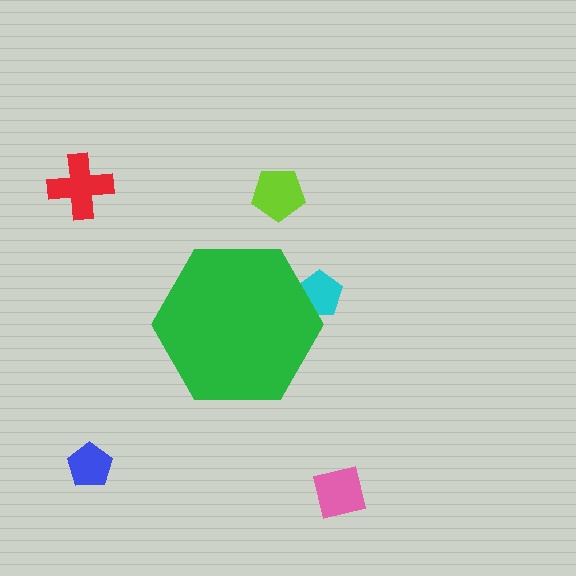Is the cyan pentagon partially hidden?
Yes, the cyan pentagon is partially hidden behind the green hexagon.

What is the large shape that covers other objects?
A green hexagon.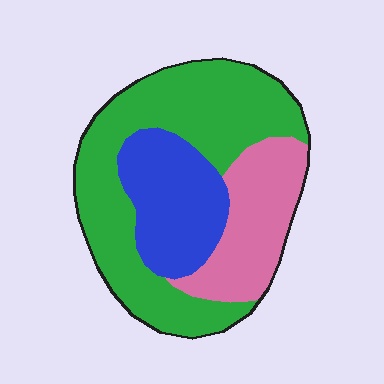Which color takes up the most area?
Green, at roughly 50%.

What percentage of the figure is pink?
Pink takes up about one quarter (1/4) of the figure.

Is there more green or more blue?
Green.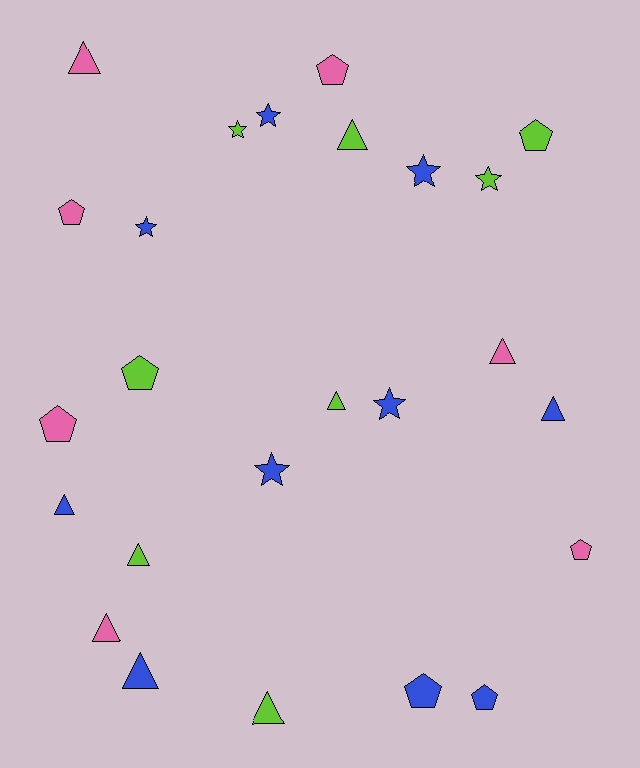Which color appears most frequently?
Blue, with 10 objects.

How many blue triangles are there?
There are 3 blue triangles.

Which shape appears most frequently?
Triangle, with 10 objects.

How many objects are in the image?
There are 25 objects.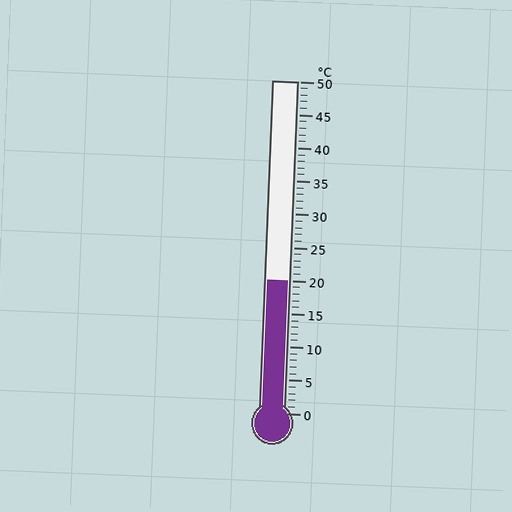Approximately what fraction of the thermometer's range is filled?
The thermometer is filled to approximately 40% of its range.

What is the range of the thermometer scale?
The thermometer scale ranges from 0°C to 50°C.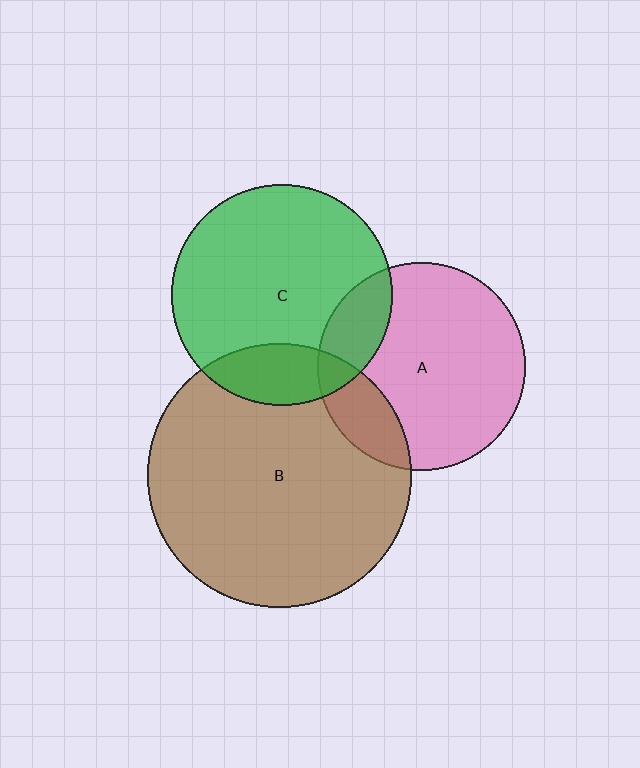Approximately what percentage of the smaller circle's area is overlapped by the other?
Approximately 20%.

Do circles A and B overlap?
Yes.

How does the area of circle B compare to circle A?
Approximately 1.6 times.